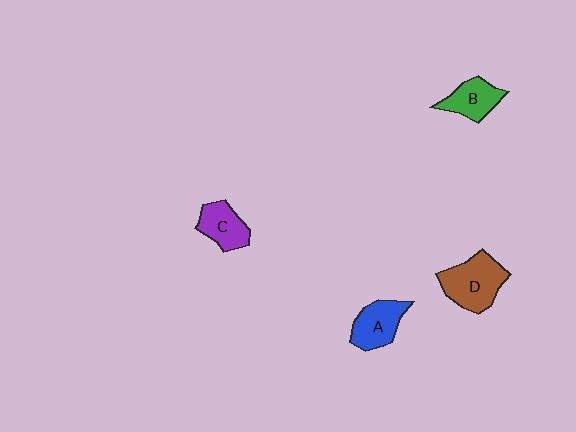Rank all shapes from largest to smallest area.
From largest to smallest: D (brown), A (blue), B (green), C (purple).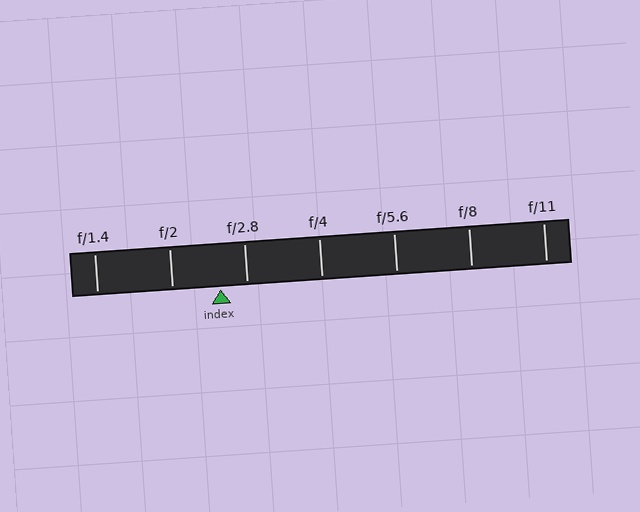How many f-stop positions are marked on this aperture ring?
There are 7 f-stop positions marked.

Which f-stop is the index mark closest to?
The index mark is closest to f/2.8.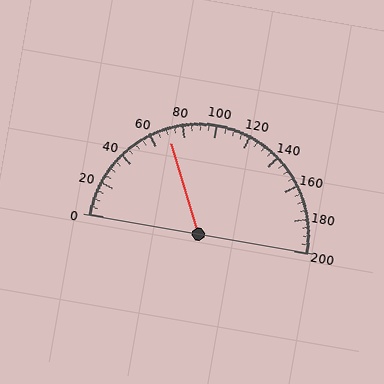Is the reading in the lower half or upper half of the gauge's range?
The reading is in the lower half of the range (0 to 200).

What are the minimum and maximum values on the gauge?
The gauge ranges from 0 to 200.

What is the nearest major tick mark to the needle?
The nearest major tick mark is 80.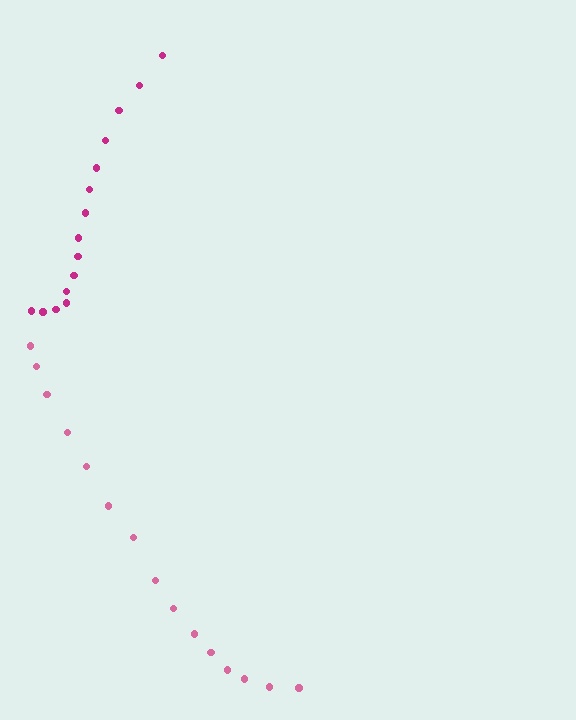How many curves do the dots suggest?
There are 2 distinct paths.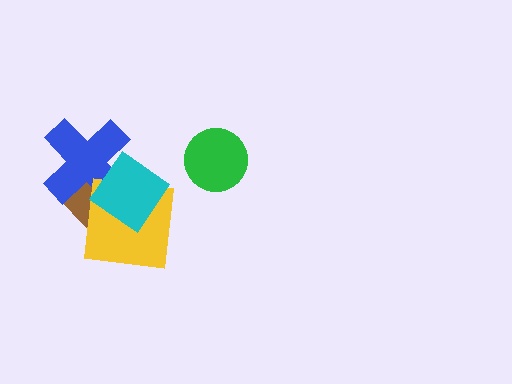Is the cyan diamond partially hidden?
No, no other shape covers it.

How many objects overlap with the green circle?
0 objects overlap with the green circle.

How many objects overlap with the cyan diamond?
3 objects overlap with the cyan diamond.